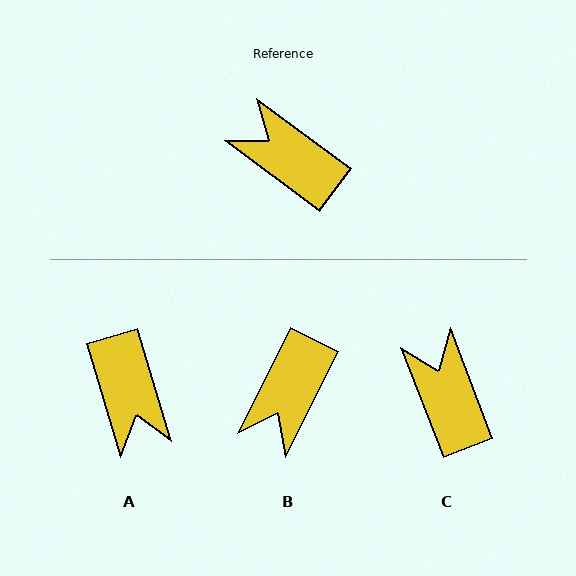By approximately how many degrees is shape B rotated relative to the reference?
Approximately 100 degrees counter-clockwise.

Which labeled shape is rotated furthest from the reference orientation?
A, about 143 degrees away.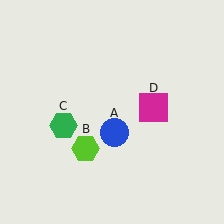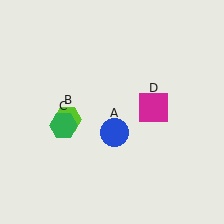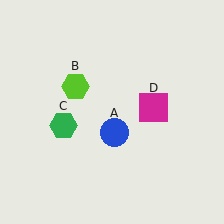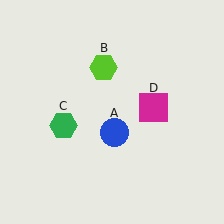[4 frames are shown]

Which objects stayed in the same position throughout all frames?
Blue circle (object A) and green hexagon (object C) and magenta square (object D) remained stationary.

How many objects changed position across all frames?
1 object changed position: lime hexagon (object B).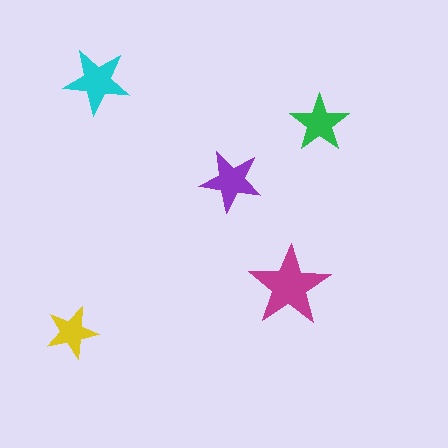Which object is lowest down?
The yellow star is bottommost.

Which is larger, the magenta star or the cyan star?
The magenta one.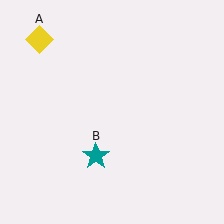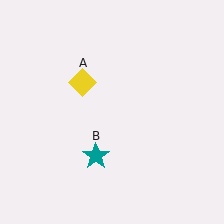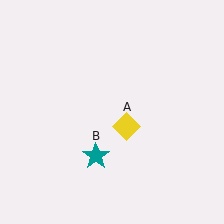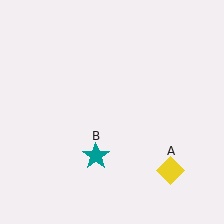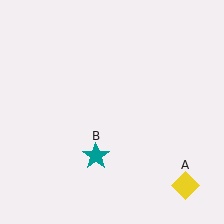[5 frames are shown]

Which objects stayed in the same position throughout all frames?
Teal star (object B) remained stationary.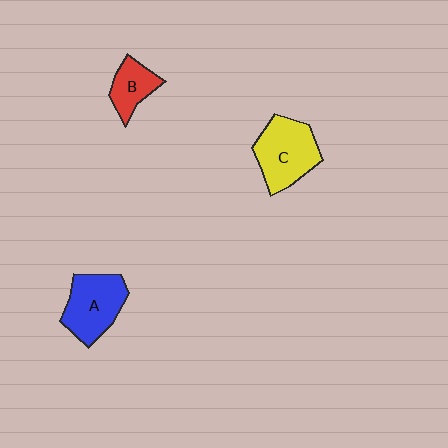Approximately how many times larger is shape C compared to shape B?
Approximately 1.8 times.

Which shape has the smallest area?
Shape B (red).